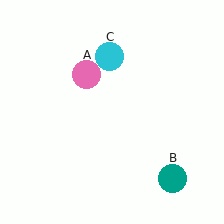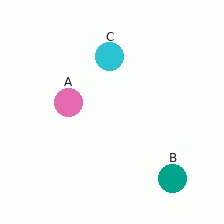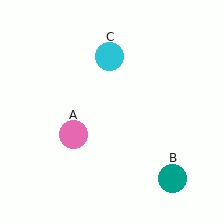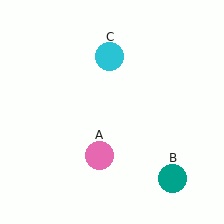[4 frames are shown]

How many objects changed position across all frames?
1 object changed position: pink circle (object A).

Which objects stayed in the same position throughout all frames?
Teal circle (object B) and cyan circle (object C) remained stationary.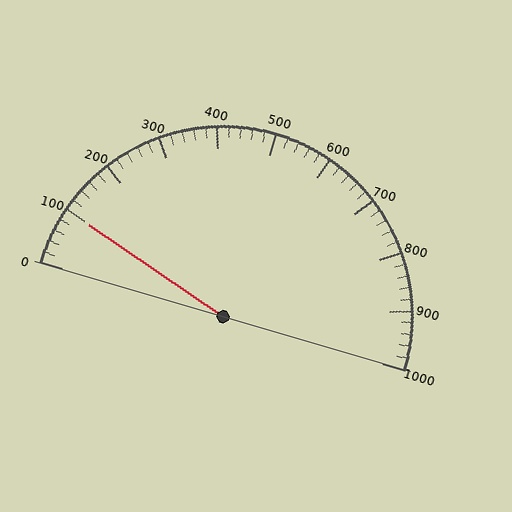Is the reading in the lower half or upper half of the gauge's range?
The reading is in the lower half of the range (0 to 1000).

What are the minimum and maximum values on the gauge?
The gauge ranges from 0 to 1000.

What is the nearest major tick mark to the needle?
The nearest major tick mark is 100.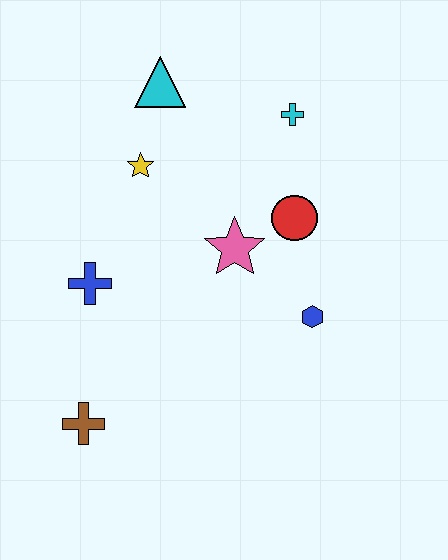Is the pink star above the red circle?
No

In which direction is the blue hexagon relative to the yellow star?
The blue hexagon is to the right of the yellow star.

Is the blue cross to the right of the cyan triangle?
No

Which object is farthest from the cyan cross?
The brown cross is farthest from the cyan cross.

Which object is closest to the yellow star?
The cyan triangle is closest to the yellow star.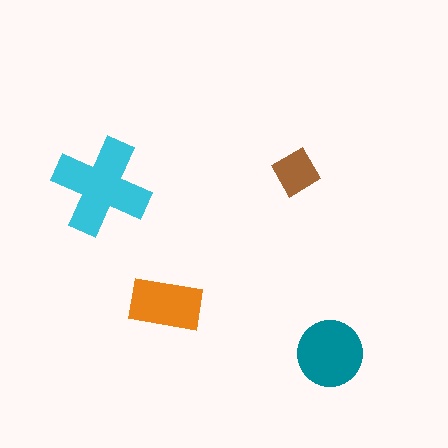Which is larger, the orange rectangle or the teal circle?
The teal circle.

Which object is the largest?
The cyan cross.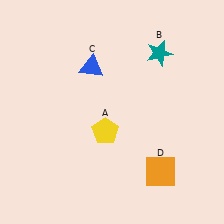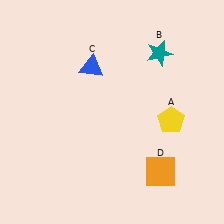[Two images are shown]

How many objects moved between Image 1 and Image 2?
1 object moved between the two images.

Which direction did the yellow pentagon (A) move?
The yellow pentagon (A) moved right.